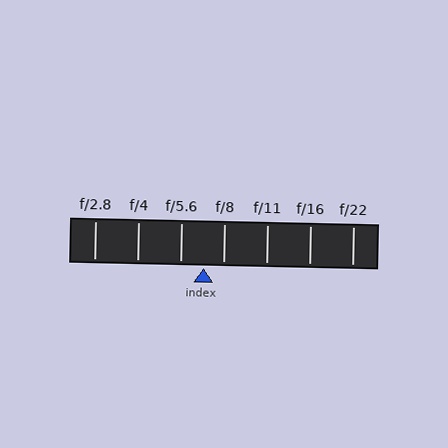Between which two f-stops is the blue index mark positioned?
The index mark is between f/5.6 and f/8.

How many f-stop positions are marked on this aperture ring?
There are 7 f-stop positions marked.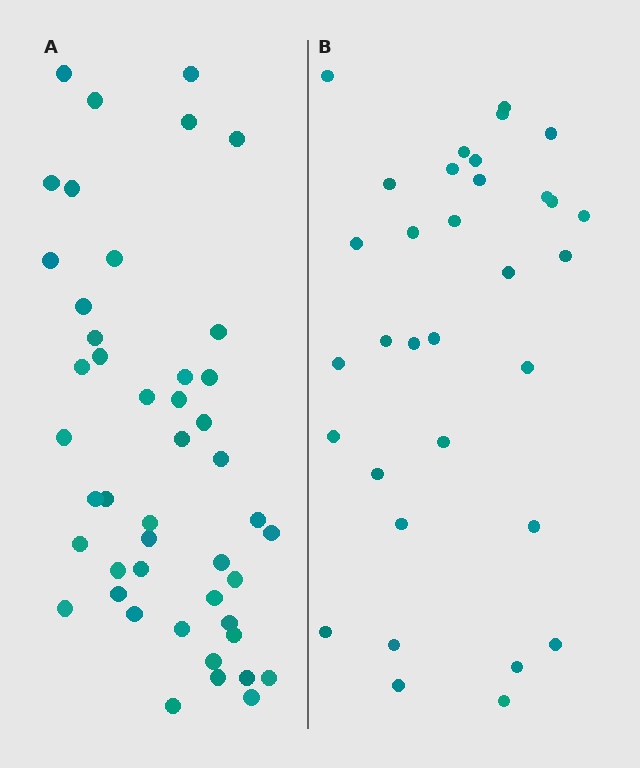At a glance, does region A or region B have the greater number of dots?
Region A (the left region) has more dots.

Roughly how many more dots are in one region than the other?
Region A has approximately 15 more dots than region B.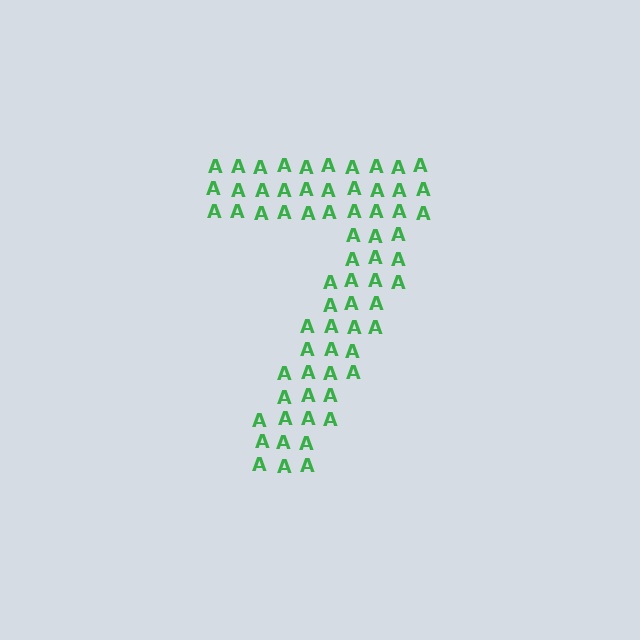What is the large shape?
The large shape is the digit 7.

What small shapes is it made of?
It is made of small letter A's.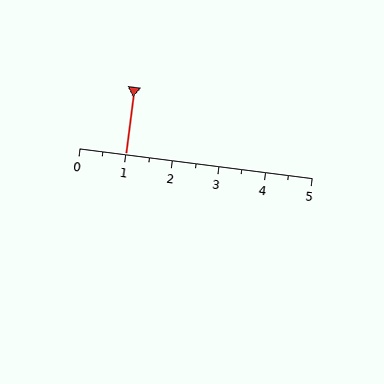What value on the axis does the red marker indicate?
The marker indicates approximately 1.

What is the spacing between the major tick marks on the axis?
The major ticks are spaced 1 apart.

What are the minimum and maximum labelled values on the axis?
The axis runs from 0 to 5.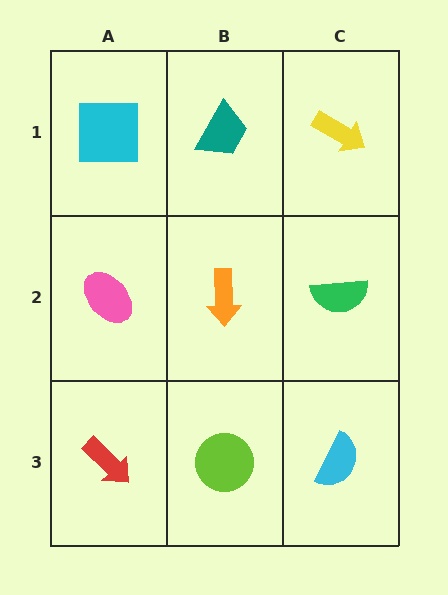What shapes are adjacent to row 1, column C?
A green semicircle (row 2, column C), a teal trapezoid (row 1, column B).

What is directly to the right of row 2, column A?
An orange arrow.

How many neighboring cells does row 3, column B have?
3.